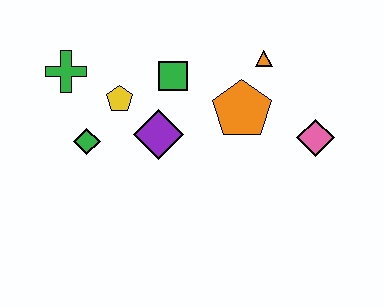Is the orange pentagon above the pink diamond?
Yes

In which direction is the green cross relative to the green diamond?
The green cross is above the green diamond.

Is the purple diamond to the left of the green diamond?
No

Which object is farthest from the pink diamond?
The green cross is farthest from the pink diamond.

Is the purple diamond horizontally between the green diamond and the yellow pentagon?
No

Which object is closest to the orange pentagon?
The orange triangle is closest to the orange pentagon.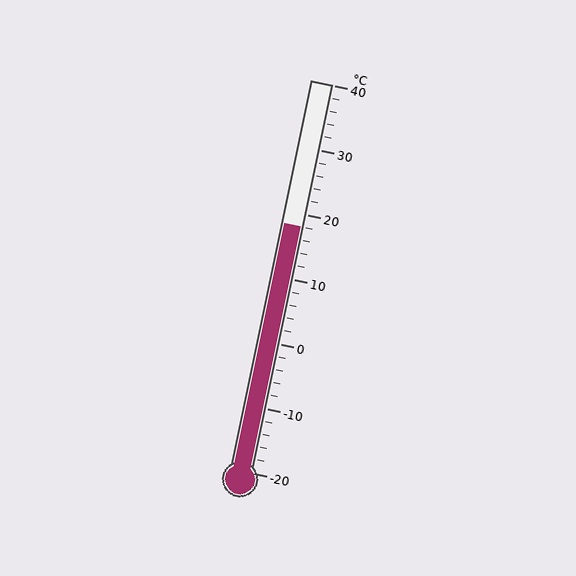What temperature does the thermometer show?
The thermometer shows approximately 18°C.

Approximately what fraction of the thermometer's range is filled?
The thermometer is filled to approximately 65% of its range.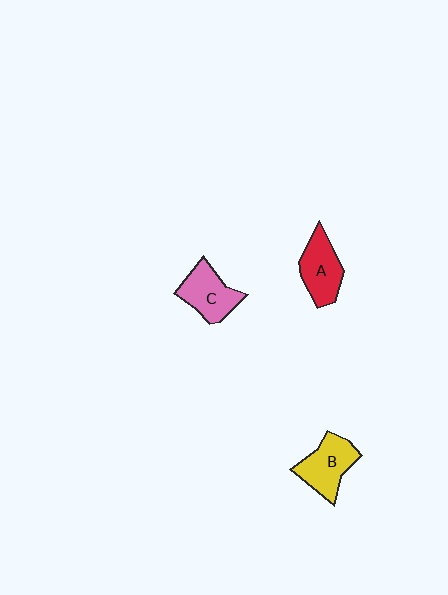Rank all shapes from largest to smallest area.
From largest to smallest: B (yellow), C (pink), A (red).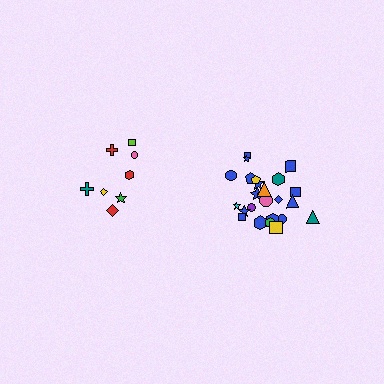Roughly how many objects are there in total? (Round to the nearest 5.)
Roughly 35 objects in total.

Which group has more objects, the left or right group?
The right group.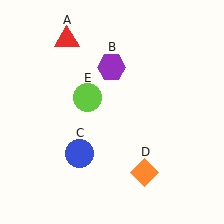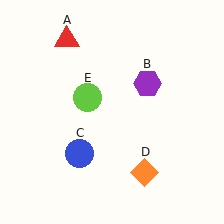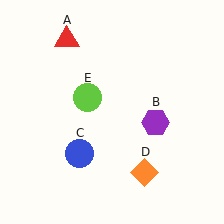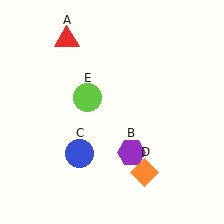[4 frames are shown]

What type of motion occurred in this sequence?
The purple hexagon (object B) rotated clockwise around the center of the scene.